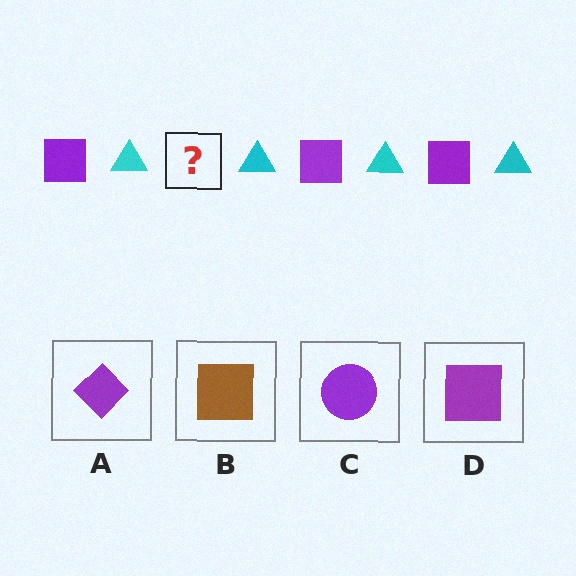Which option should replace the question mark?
Option D.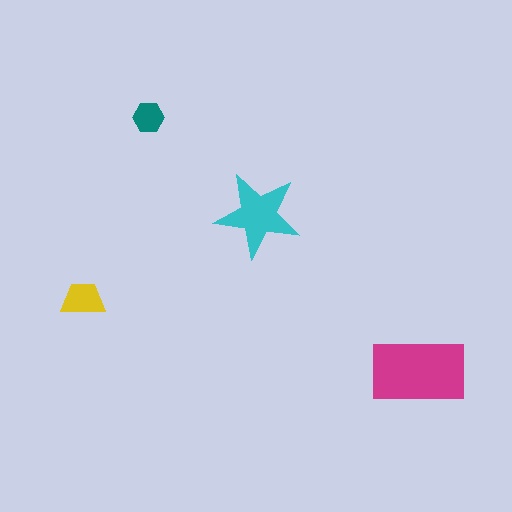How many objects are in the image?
There are 4 objects in the image.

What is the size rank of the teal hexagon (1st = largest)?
4th.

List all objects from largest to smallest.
The magenta rectangle, the cyan star, the yellow trapezoid, the teal hexagon.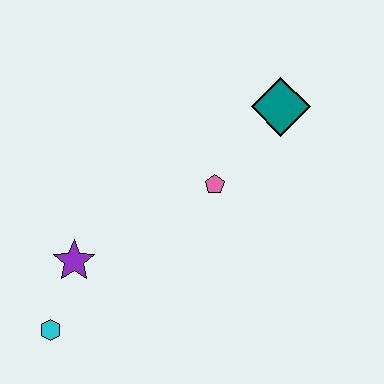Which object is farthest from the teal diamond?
The cyan hexagon is farthest from the teal diamond.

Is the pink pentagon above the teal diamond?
No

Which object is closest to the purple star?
The cyan hexagon is closest to the purple star.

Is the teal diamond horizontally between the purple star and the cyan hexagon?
No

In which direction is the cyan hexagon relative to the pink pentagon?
The cyan hexagon is to the left of the pink pentagon.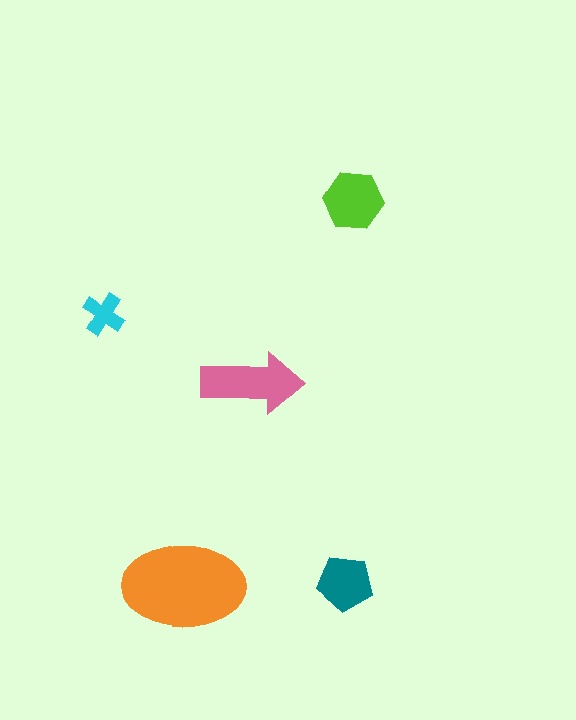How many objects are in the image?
There are 5 objects in the image.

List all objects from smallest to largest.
The cyan cross, the teal pentagon, the lime hexagon, the pink arrow, the orange ellipse.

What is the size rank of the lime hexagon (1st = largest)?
3rd.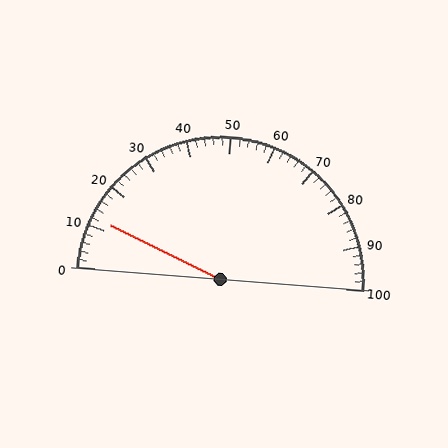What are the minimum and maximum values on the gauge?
The gauge ranges from 0 to 100.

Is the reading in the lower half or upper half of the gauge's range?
The reading is in the lower half of the range (0 to 100).